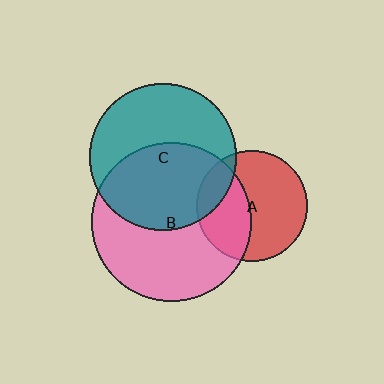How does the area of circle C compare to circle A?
Approximately 1.8 times.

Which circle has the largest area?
Circle B (pink).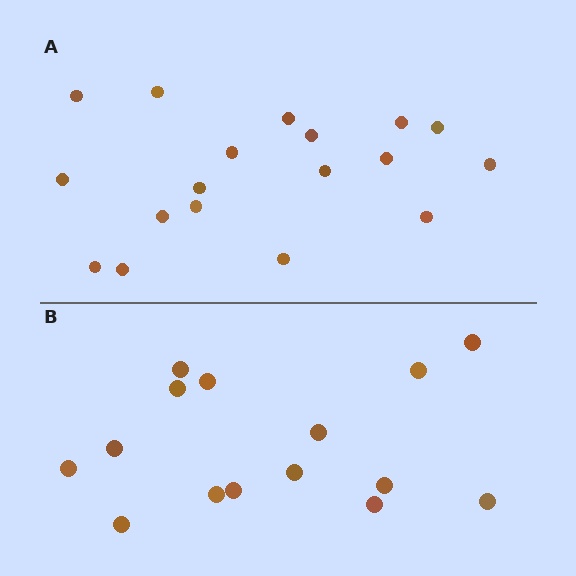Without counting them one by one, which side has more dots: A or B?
Region A (the top region) has more dots.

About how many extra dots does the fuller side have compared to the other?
Region A has just a few more — roughly 2 or 3 more dots than region B.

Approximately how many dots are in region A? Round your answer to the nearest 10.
About 20 dots. (The exact count is 18, which rounds to 20.)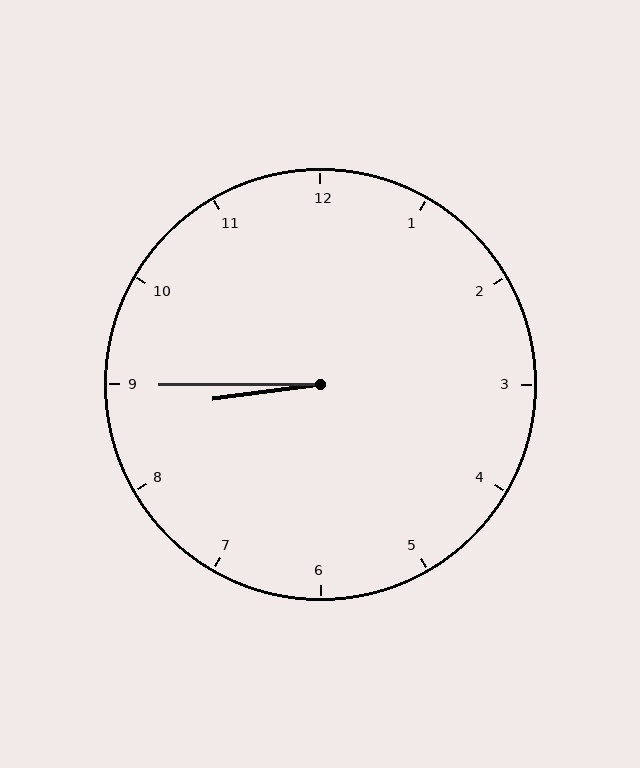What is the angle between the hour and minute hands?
Approximately 8 degrees.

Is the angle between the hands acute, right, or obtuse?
It is acute.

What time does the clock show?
8:45.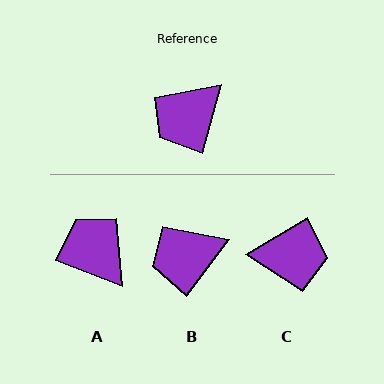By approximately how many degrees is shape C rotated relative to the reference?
Approximately 136 degrees counter-clockwise.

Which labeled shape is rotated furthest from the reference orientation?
C, about 136 degrees away.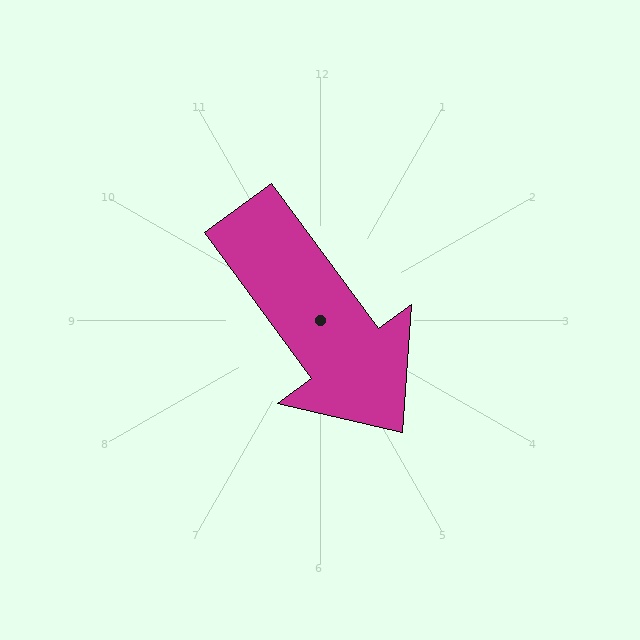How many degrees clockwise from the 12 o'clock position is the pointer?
Approximately 144 degrees.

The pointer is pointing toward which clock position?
Roughly 5 o'clock.